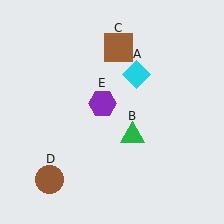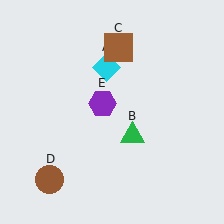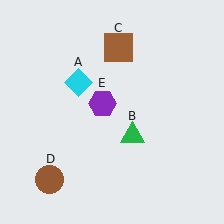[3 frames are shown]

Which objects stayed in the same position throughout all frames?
Green triangle (object B) and brown square (object C) and brown circle (object D) and purple hexagon (object E) remained stationary.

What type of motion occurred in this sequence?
The cyan diamond (object A) rotated counterclockwise around the center of the scene.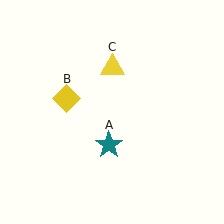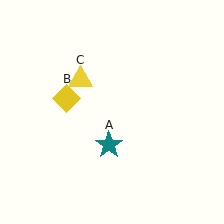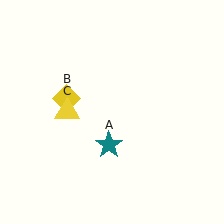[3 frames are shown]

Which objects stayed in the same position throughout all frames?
Teal star (object A) and yellow diamond (object B) remained stationary.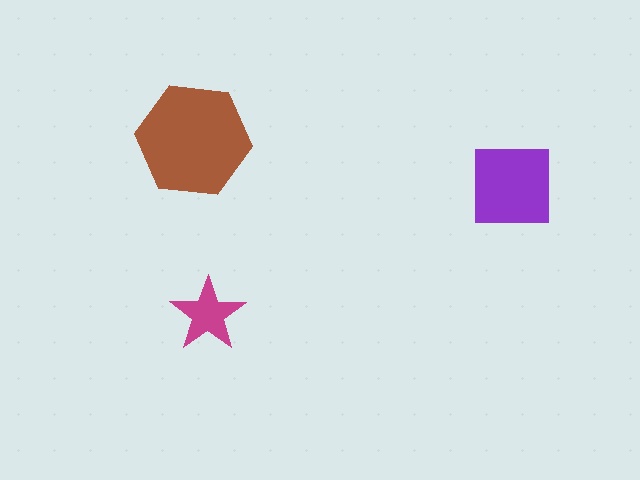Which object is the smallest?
The magenta star.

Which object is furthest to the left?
The brown hexagon is leftmost.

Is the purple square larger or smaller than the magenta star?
Larger.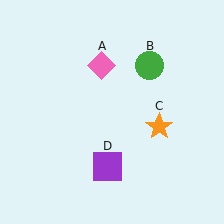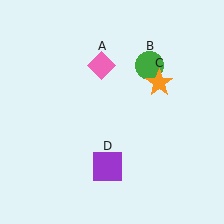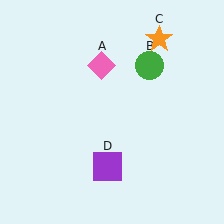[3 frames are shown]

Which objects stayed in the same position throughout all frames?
Pink diamond (object A) and green circle (object B) and purple square (object D) remained stationary.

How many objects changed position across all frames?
1 object changed position: orange star (object C).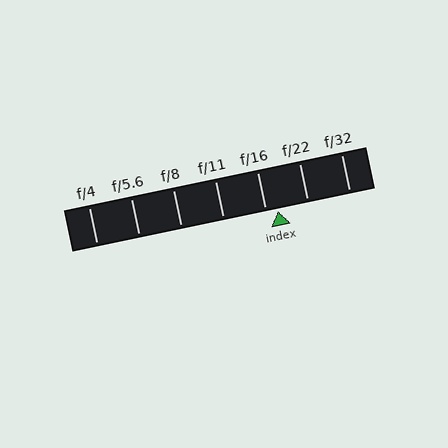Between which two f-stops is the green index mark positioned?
The index mark is between f/16 and f/22.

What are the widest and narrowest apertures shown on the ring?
The widest aperture shown is f/4 and the narrowest is f/32.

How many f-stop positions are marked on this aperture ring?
There are 7 f-stop positions marked.